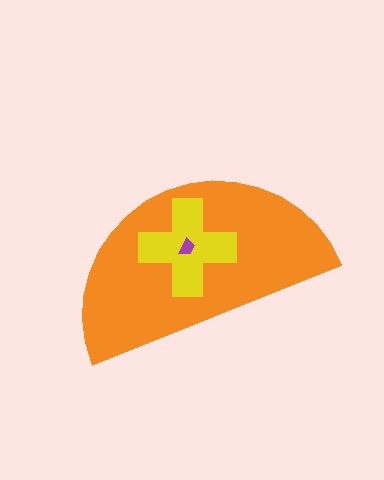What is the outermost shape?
The orange semicircle.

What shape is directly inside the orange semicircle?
The yellow cross.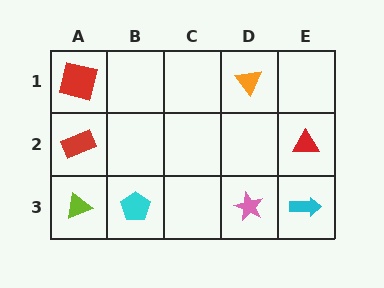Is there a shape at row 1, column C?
No, that cell is empty.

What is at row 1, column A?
A red square.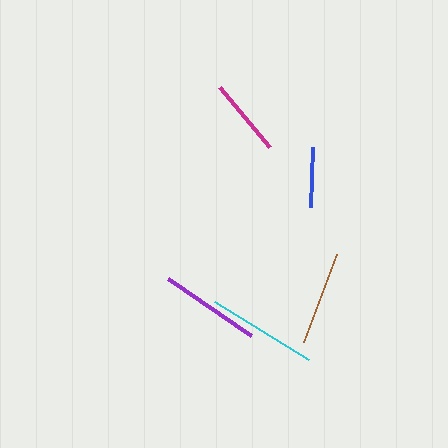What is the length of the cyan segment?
The cyan segment is approximately 111 pixels long.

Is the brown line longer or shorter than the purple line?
The purple line is longer than the brown line.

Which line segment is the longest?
The cyan line is the longest at approximately 111 pixels.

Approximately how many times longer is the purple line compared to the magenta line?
The purple line is approximately 1.3 times the length of the magenta line.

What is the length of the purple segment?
The purple segment is approximately 102 pixels long.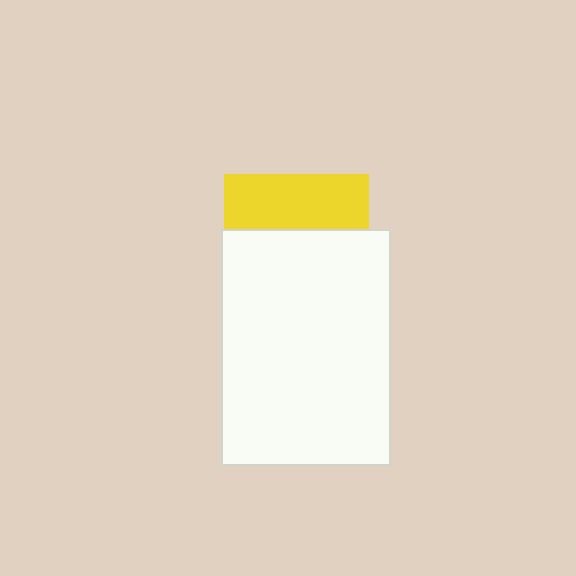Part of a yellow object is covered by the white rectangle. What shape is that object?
It is a square.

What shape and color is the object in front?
The object in front is a white rectangle.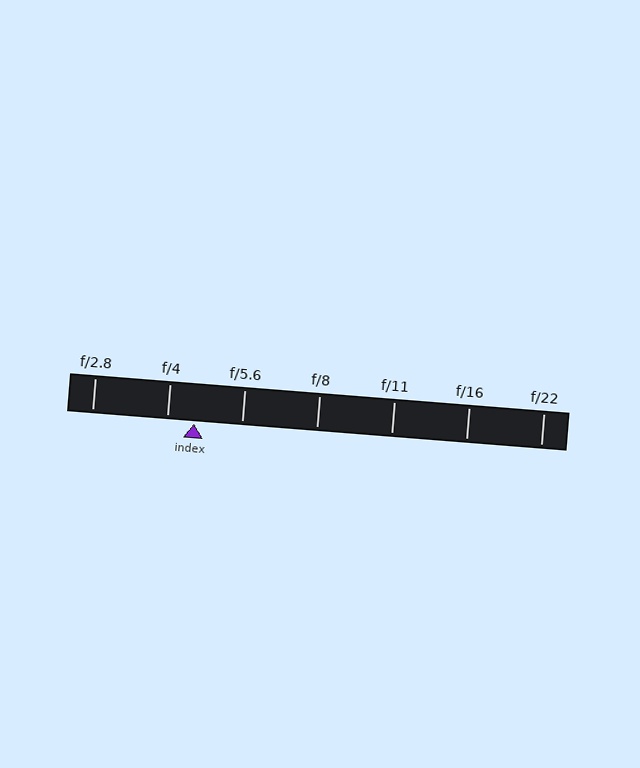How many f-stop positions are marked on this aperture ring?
There are 7 f-stop positions marked.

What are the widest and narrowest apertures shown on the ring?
The widest aperture shown is f/2.8 and the narrowest is f/22.